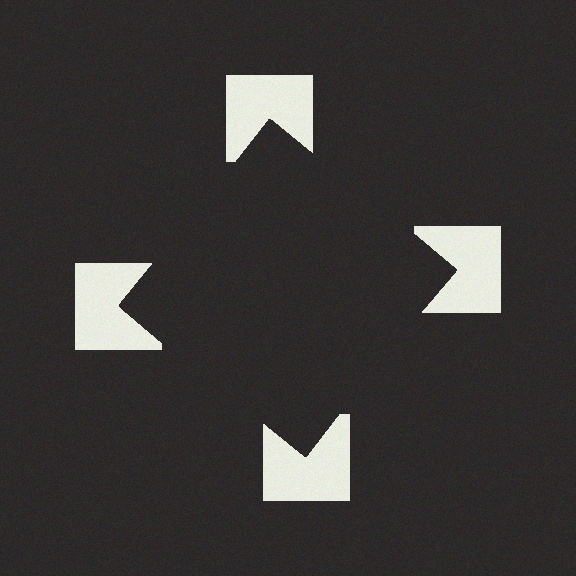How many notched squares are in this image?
There are 4 — one at each vertex of the illusory square.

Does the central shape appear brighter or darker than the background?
It typically appears slightly darker than the background, even though no actual brightness change is drawn.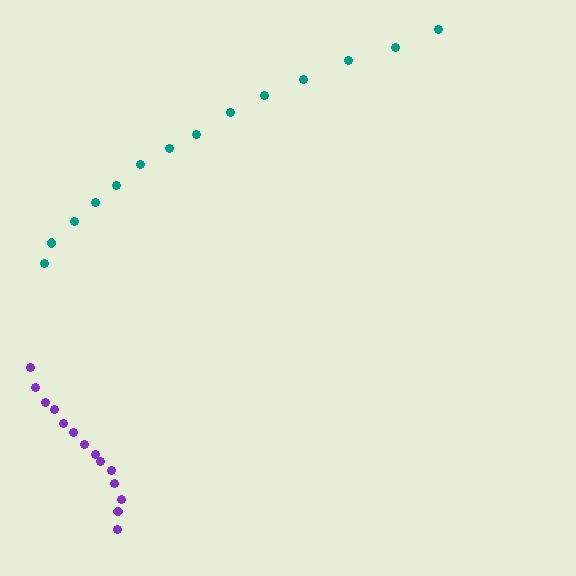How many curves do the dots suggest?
There are 2 distinct paths.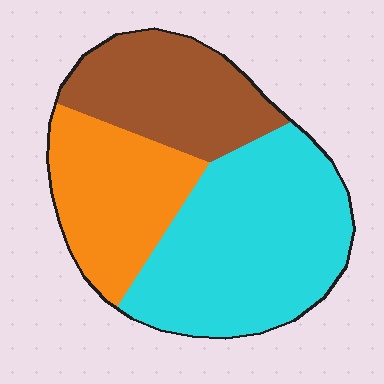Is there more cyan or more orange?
Cyan.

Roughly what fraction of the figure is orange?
Orange covers 27% of the figure.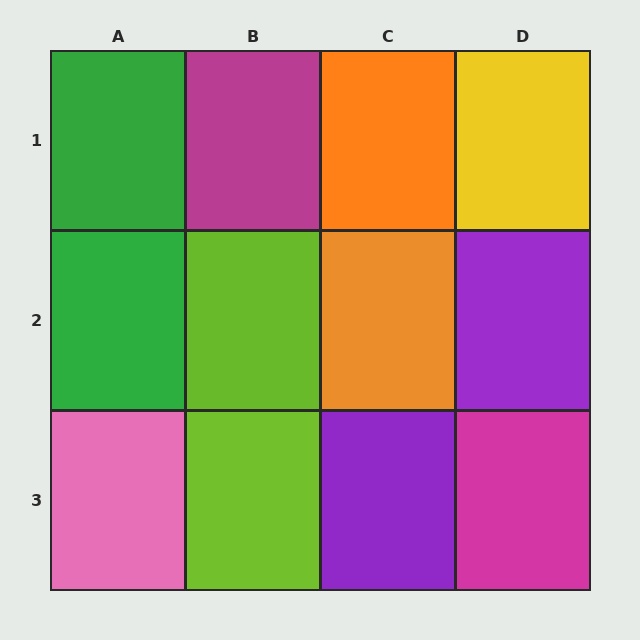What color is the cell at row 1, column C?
Orange.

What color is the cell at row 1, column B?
Magenta.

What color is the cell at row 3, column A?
Pink.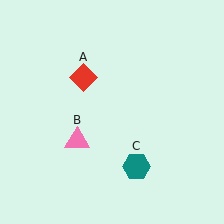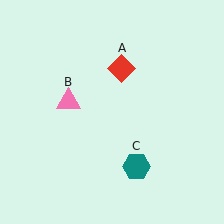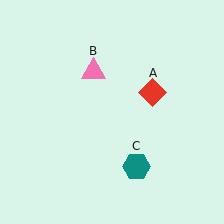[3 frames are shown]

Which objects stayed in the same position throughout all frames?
Teal hexagon (object C) remained stationary.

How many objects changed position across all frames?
2 objects changed position: red diamond (object A), pink triangle (object B).